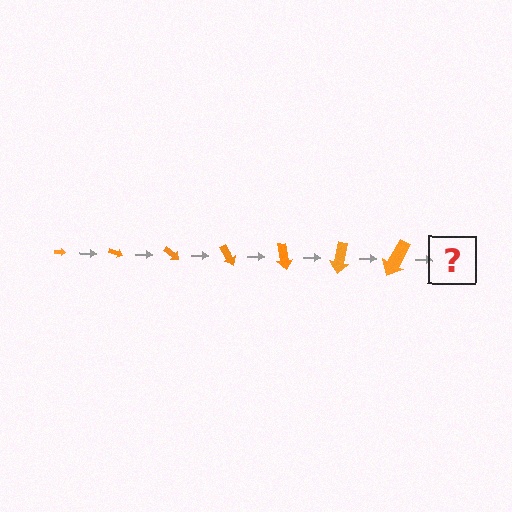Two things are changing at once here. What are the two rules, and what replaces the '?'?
The two rules are that the arrow grows larger each step and it rotates 20 degrees each step. The '?' should be an arrow, larger than the previous one and rotated 140 degrees from the start.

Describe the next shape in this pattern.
It should be an arrow, larger than the previous one and rotated 140 degrees from the start.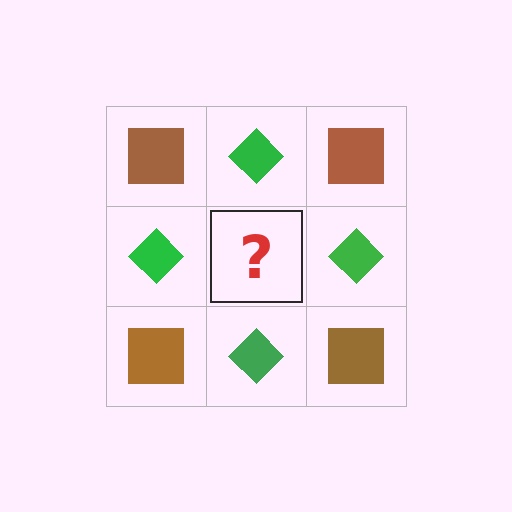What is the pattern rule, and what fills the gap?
The rule is that it alternates brown square and green diamond in a checkerboard pattern. The gap should be filled with a brown square.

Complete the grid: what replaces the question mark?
The question mark should be replaced with a brown square.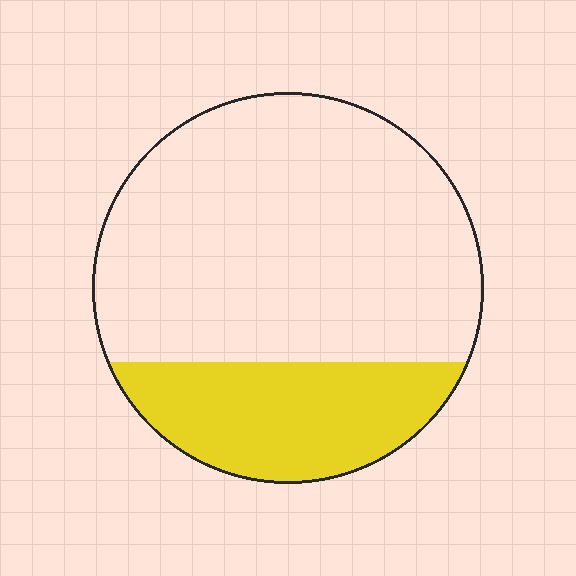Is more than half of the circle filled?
No.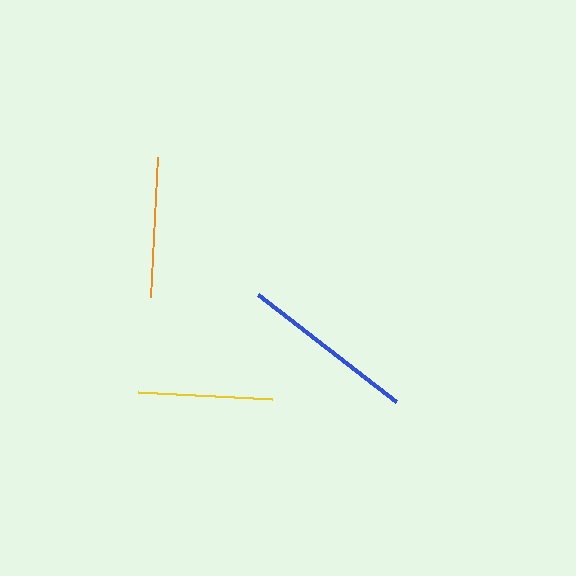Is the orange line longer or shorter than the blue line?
The blue line is longer than the orange line.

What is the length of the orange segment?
The orange segment is approximately 141 pixels long.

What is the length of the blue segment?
The blue segment is approximately 174 pixels long.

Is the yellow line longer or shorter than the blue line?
The blue line is longer than the yellow line.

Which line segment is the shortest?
The yellow line is the shortest at approximately 134 pixels.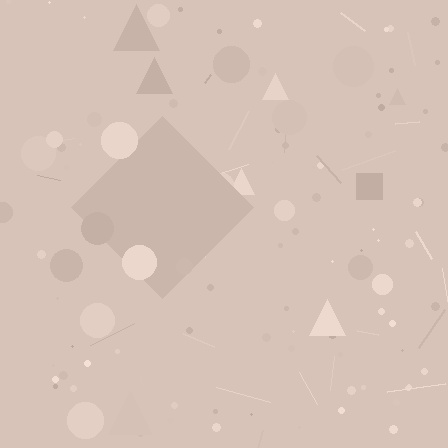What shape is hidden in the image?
A diamond is hidden in the image.